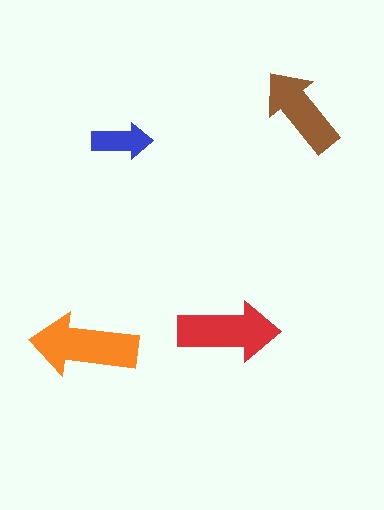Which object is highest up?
The brown arrow is topmost.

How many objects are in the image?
There are 4 objects in the image.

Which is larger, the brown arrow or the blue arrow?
The brown one.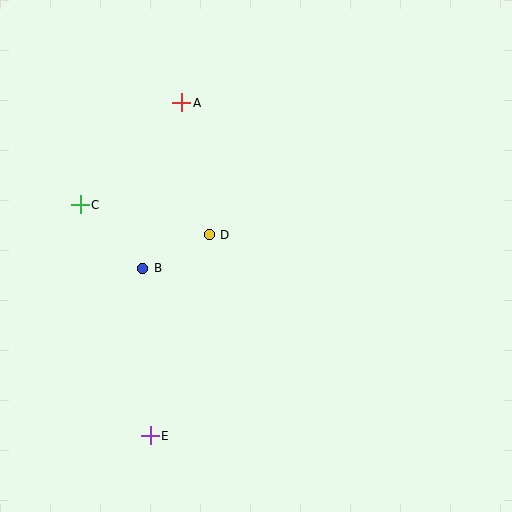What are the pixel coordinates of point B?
Point B is at (143, 268).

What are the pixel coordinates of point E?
Point E is at (150, 436).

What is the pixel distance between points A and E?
The distance between A and E is 335 pixels.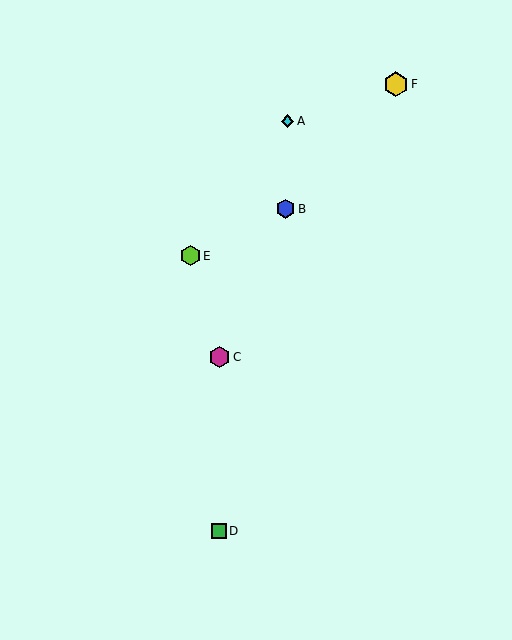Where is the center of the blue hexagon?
The center of the blue hexagon is at (285, 209).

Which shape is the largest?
The yellow hexagon (labeled F) is the largest.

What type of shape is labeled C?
Shape C is a magenta hexagon.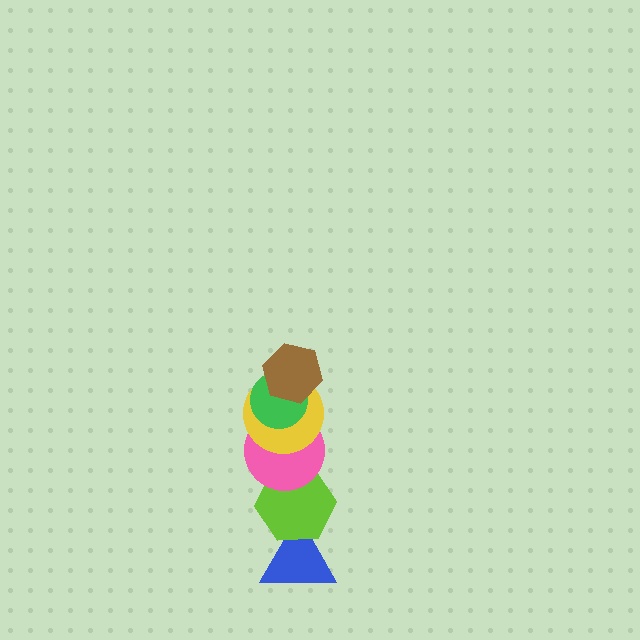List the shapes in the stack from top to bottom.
From top to bottom: the brown hexagon, the green circle, the yellow circle, the pink circle, the lime hexagon, the blue triangle.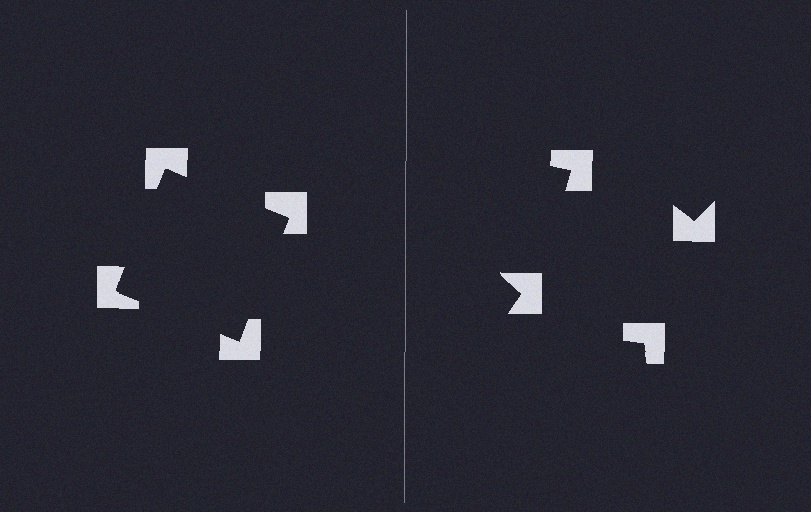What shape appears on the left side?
An illusory square.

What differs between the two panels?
The notched squares are positioned identically on both sides; only the wedge orientations differ. On the left they align to a square; on the right they are misaligned.